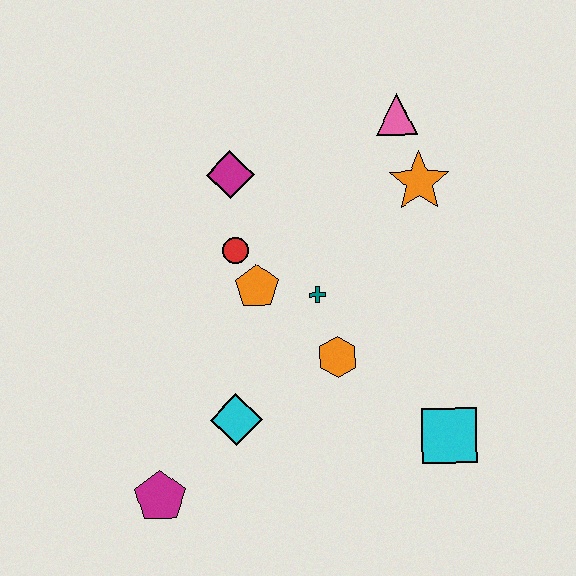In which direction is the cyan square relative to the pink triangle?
The cyan square is below the pink triangle.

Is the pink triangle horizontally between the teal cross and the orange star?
Yes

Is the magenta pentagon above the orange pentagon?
No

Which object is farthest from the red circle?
The cyan square is farthest from the red circle.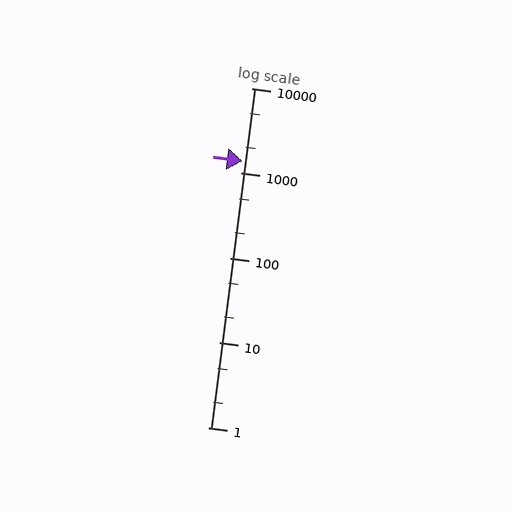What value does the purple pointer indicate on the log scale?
The pointer indicates approximately 1400.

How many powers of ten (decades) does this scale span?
The scale spans 4 decades, from 1 to 10000.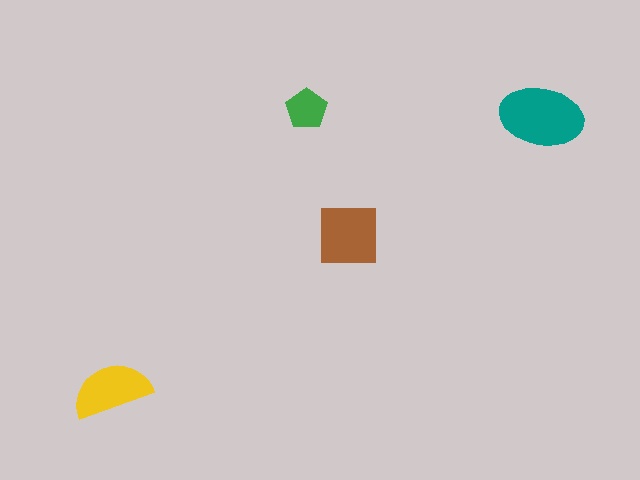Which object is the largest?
The teal ellipse.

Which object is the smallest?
The green pentagon.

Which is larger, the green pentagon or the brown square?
The brown square.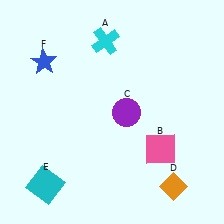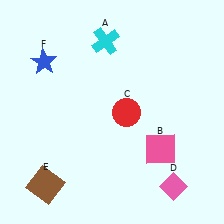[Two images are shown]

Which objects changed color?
C changed from purple to red. D changed from orange to pink. E changed from cyan to brown.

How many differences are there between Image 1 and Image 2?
There are 3 differences between the two images.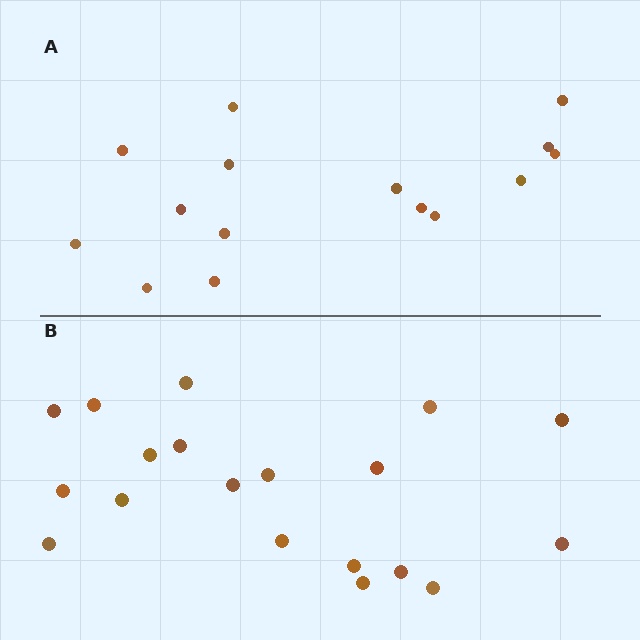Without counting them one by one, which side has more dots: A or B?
Region B (the bottom region) has more dots.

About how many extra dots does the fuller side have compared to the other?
Region B has about 4 more dots than region A.